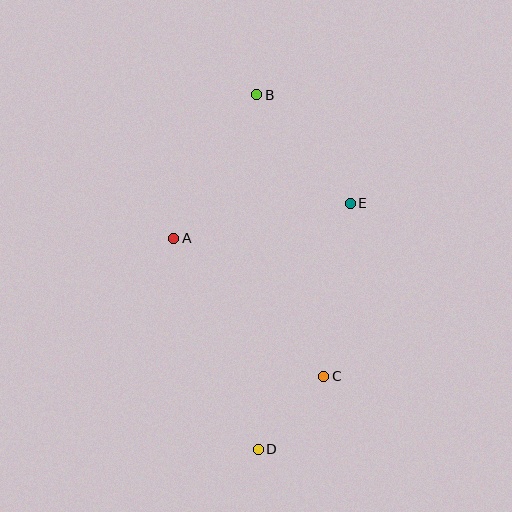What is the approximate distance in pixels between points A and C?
The distance between A and C is approximately 204 pixels.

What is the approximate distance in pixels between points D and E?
The distance between D and E is approximately 263 pixels.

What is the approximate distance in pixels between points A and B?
The distance between A and B is approximately 166 pixels.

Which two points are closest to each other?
Points C and D are closest to each other.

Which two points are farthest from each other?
Points B and D are farthest from each other.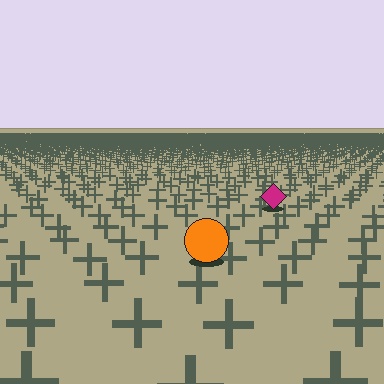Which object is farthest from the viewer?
The magenta diamond is farthest from the viewer. It appears smaller and the ground texture around it is denser.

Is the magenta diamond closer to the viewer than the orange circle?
No. The orange circle is closer — you can tell from the texture gradient: the ground texture is coarser near it.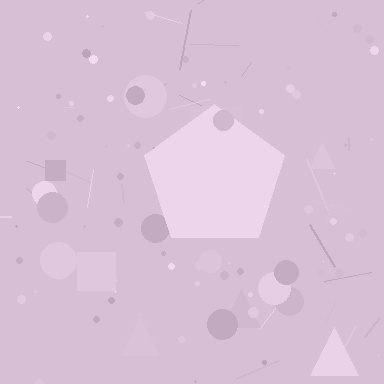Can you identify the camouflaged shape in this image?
The camouflaged shape is a pentagon.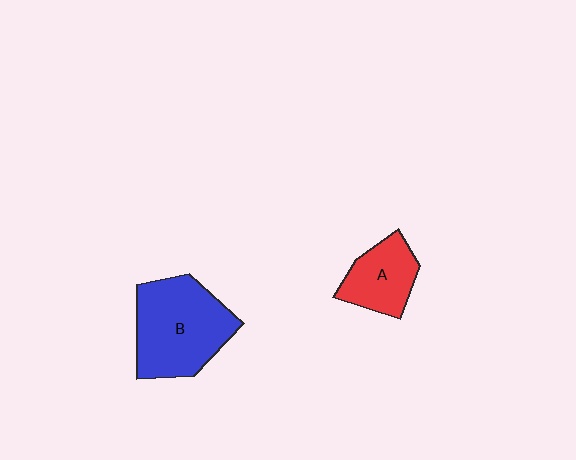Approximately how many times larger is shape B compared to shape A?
Approximately 1.8 times.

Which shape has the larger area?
Shape B (blue).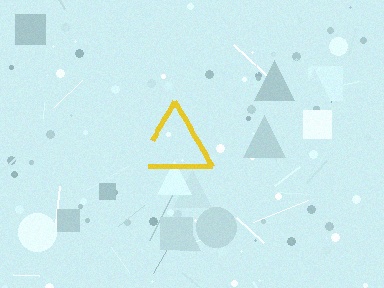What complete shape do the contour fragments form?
The contour fragments form a triangle.